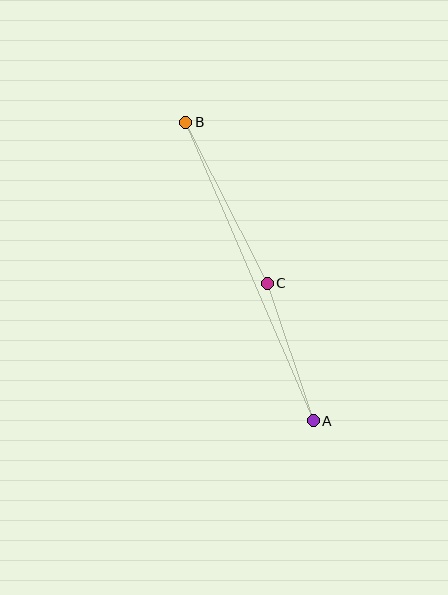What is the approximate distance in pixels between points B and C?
The distance between B and C is approximately 181 pixels.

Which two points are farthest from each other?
Points A and B are farthest from each other.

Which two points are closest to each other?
Points A and C are closest to each other.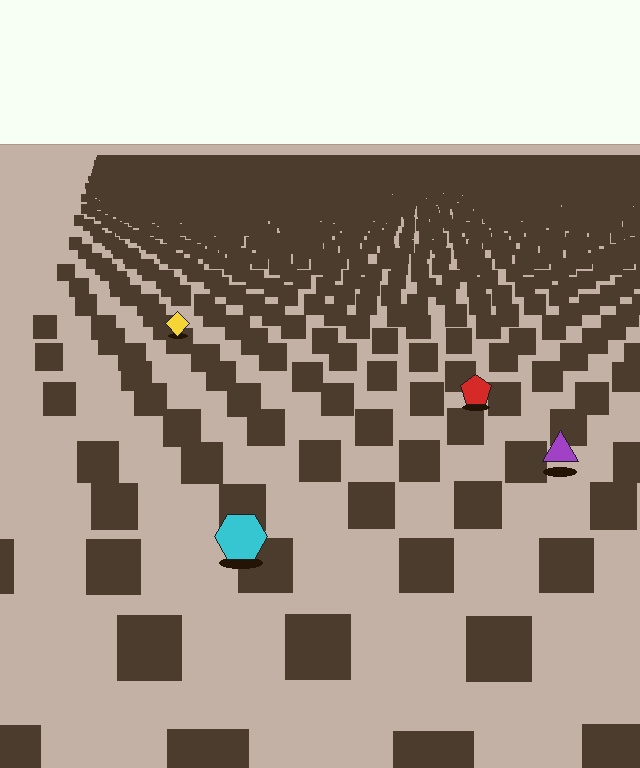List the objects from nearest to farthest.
From nearest to farthest: the cyan hexagon, the purple triangle, the red pentagon, the yellow diamond.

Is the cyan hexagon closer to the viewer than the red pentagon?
Yes. The cyan hexagon is closer — you can tell from the texture gradient: the ground texture is coarser near it.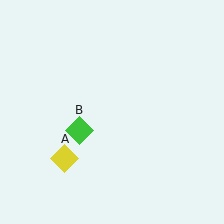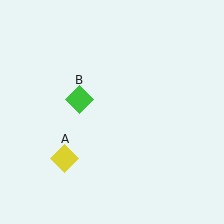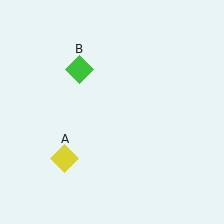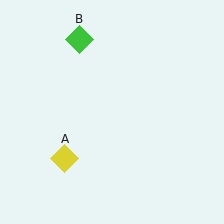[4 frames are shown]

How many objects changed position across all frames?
1 object changed position: green diamond (object B).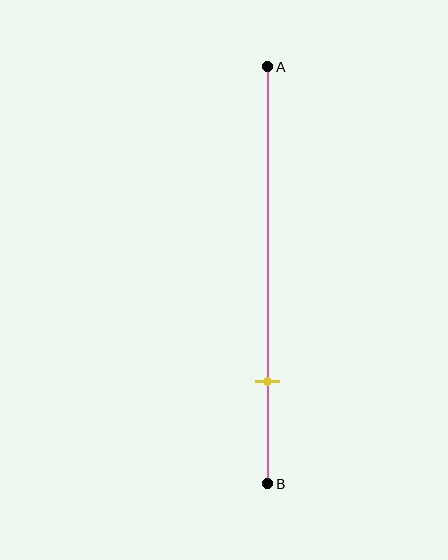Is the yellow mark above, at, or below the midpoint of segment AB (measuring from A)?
The yellow mark is below the midpoint of segment AB.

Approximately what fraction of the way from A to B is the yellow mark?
The yellow mark is approximately 75% of the way from A to B.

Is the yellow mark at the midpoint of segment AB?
No, the mark is at about 75% from A, not at the 50% midpoint.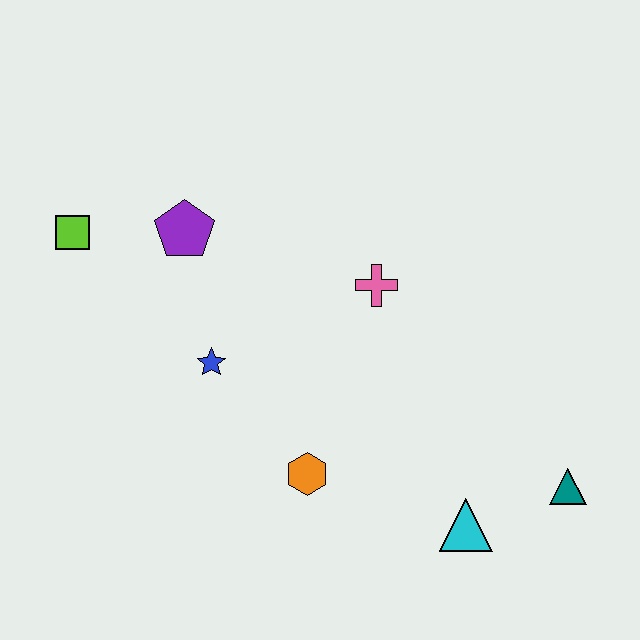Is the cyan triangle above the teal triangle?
No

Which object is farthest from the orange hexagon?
The lime square is farthest from the orange hexagon.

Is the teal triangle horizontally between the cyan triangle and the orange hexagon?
No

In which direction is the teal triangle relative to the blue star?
The teal triangle is to the right of the blue star.